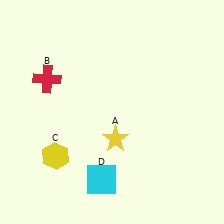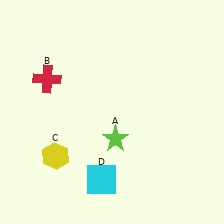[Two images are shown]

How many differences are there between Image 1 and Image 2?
There is 1 difference between the two images.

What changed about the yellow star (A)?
In Image 1, A is yellow. In Image 2, it changed to lime.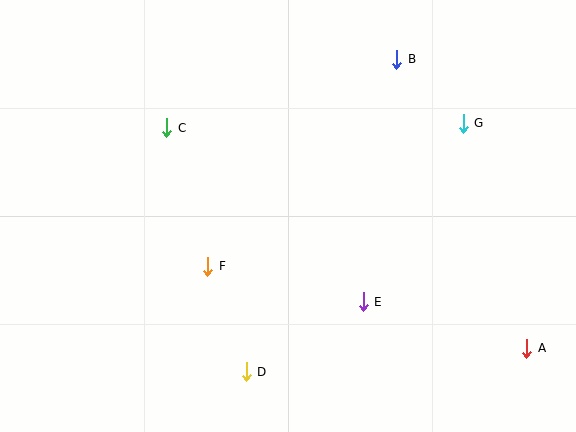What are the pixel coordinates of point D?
Point D is at (246, 372).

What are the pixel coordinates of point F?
Point F is at (208, 266).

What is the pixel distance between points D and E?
The distance between D and E is 136 pixels.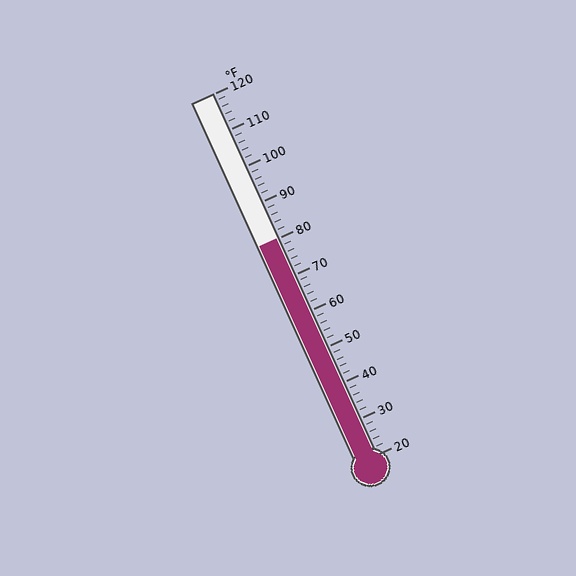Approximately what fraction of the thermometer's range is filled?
The thermometer is filled to approximately 60% of its range.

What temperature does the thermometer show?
The thermometer shows approximately 80°F.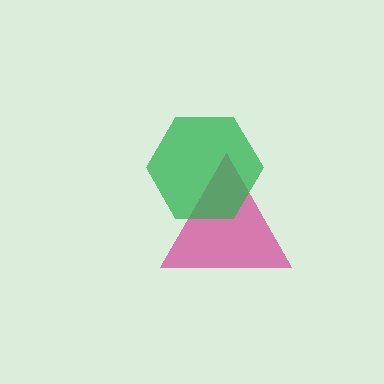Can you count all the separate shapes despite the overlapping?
Yes, there are 2 separate shapes.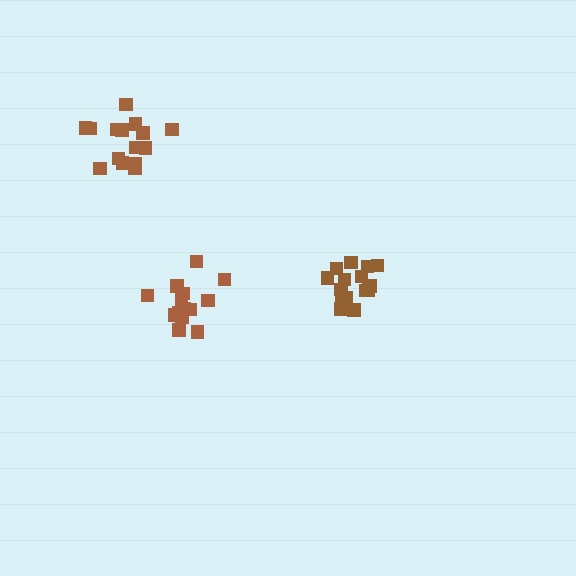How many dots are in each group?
Group 1: 15 dots, Group 2: 15 dots, Group 3: 15 dots (45 total).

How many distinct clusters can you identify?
There are 3 distinct clusters.